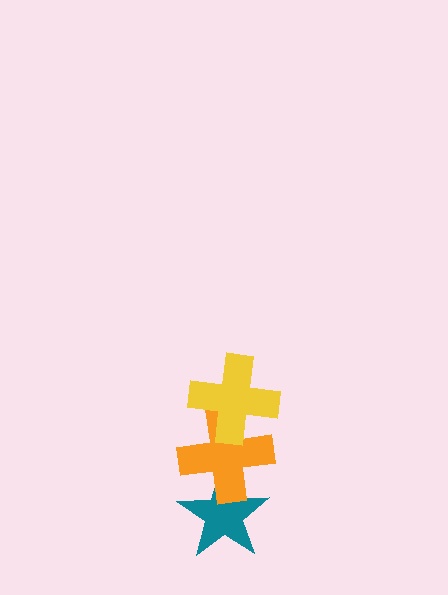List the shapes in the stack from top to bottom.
From top to bottom: the yellow cross, the orange cross, the teal star.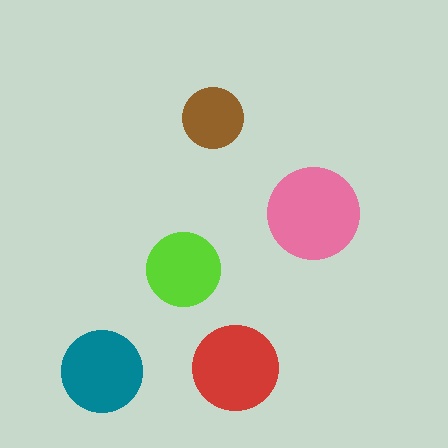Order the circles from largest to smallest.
the pink one, the red one, the teal one, the lime one, the brown one.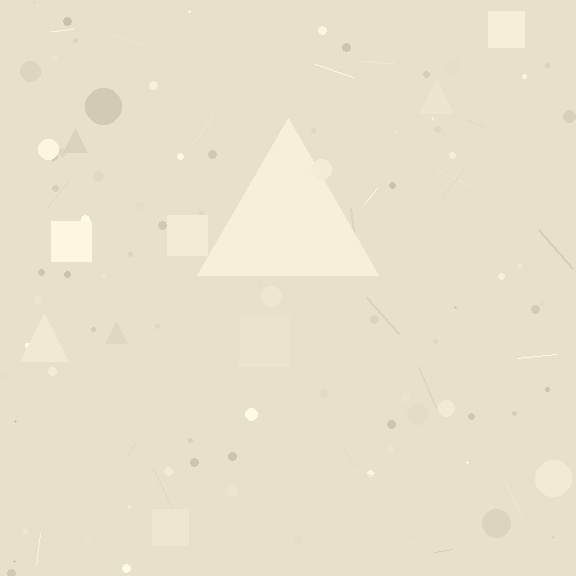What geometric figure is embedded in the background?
A triangle is embedded in the background.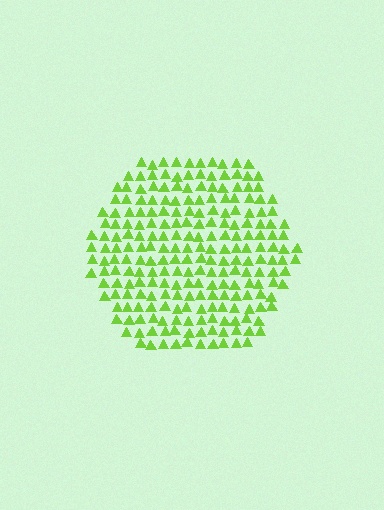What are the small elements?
The small elements are triangles.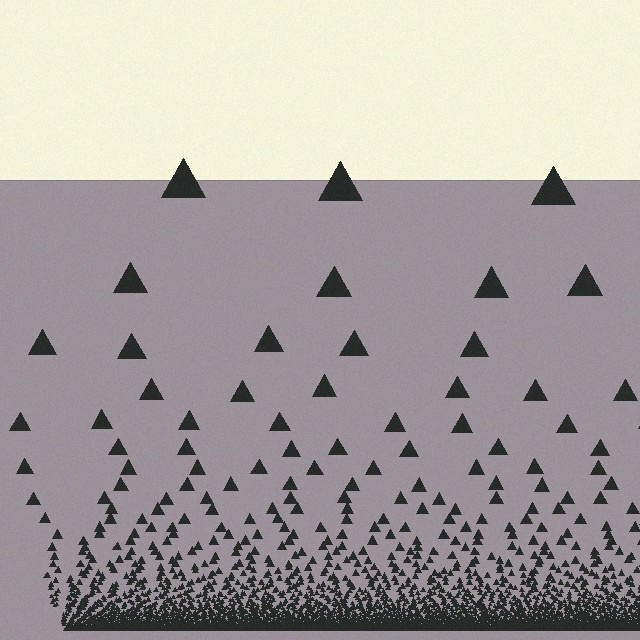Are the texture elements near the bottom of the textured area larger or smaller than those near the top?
Smaller. The gradient is inverted — elements near the bottom are smaller and denser.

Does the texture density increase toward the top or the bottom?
Density increases toward the bottom.